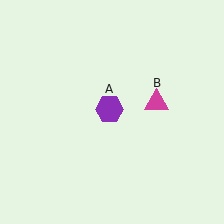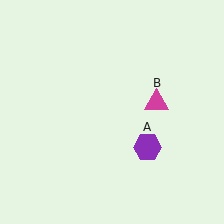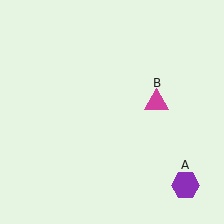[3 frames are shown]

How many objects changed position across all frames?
1 object changed position: purple hexagon (object A).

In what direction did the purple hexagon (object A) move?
The purple hexagon (object A) moved down and to the right.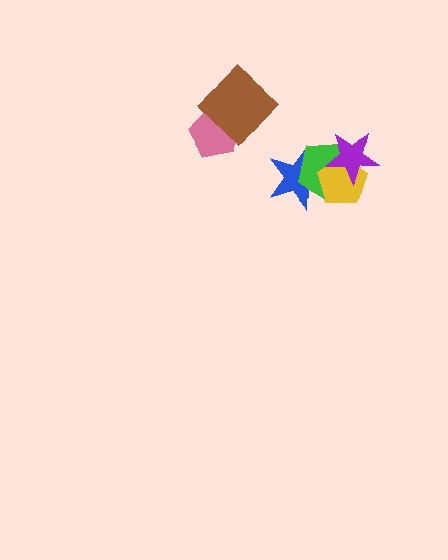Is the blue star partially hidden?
Yes, it is partially covered by another shape.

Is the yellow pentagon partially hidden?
Yes, it is partially covered by another shape.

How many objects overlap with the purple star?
2 objects overlap with the purple star.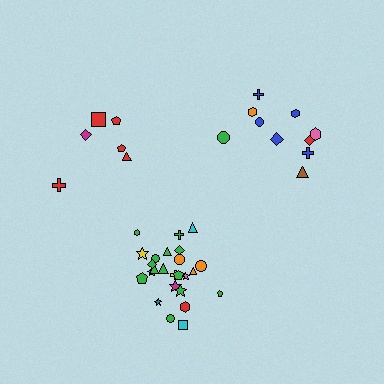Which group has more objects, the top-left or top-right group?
The top-right group.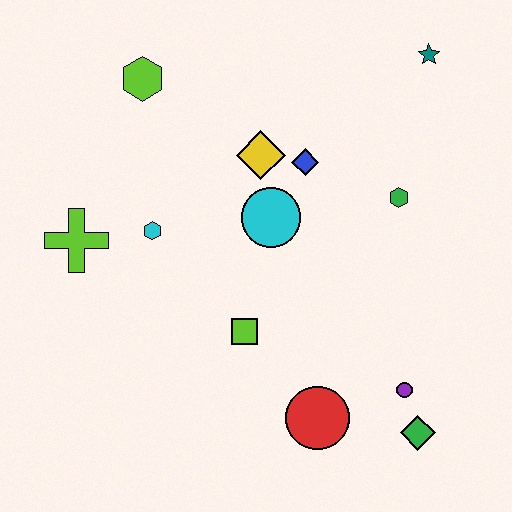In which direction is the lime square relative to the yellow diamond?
The lime square is below the yellow diamond.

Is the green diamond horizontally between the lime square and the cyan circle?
No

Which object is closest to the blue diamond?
The yellow diamond is closest to the blue diamond.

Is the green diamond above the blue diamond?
No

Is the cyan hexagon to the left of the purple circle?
Yes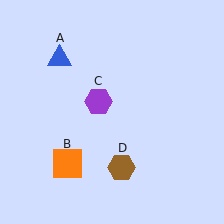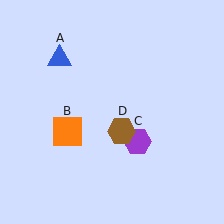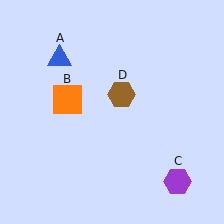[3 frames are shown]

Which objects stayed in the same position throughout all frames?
Blue triangle (object A) remained stationary.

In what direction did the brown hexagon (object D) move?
The brown hexagon (object D) moved up.